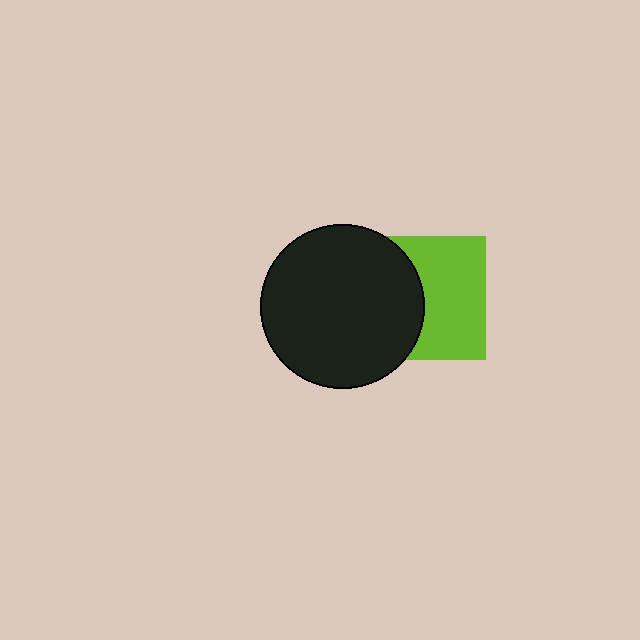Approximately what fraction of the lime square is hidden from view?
Roughly 44% of the lime square is hidden behind the black circle.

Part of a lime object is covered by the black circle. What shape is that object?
It is a square.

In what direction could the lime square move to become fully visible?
The lime square could move right. That would shift it out from behind the black circle entirely.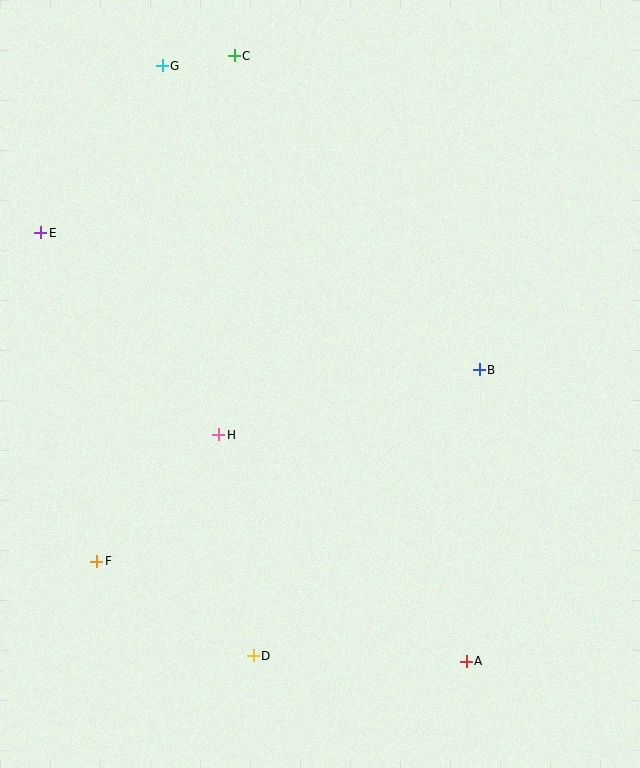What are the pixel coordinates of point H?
Point H is at (219, 435).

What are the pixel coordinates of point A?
Point A is at (466, 661).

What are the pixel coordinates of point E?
Point E is at (41, 233).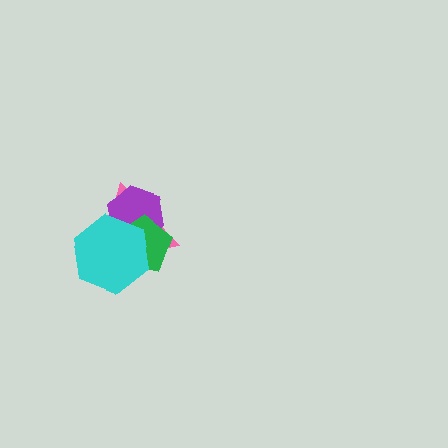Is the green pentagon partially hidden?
Yes, it is partially covered by another shape.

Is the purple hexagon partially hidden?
Yes, it is partially covered by another shape.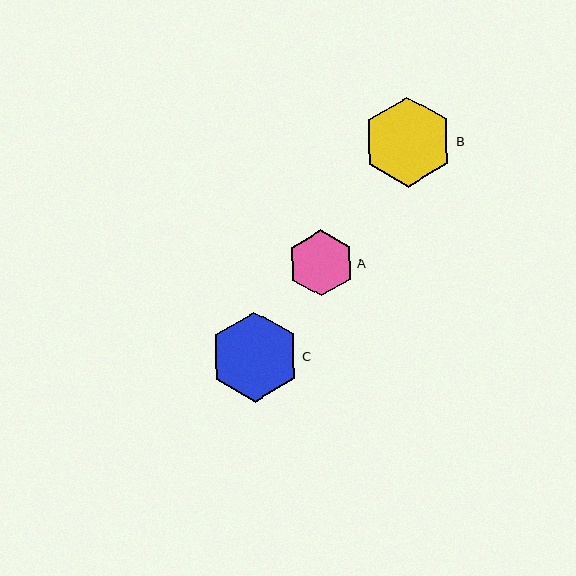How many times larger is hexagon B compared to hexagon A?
Hexagon B is approximately 1.4 times the size of hexagon A.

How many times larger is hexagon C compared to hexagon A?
Hexagon C is approximately 1.4 times the size of hexagon A.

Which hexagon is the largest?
Hexagon C is the largest with a size of approximately 90 pixels.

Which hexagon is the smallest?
Hexagon A is the smallest with a size of approximately 66 pixels.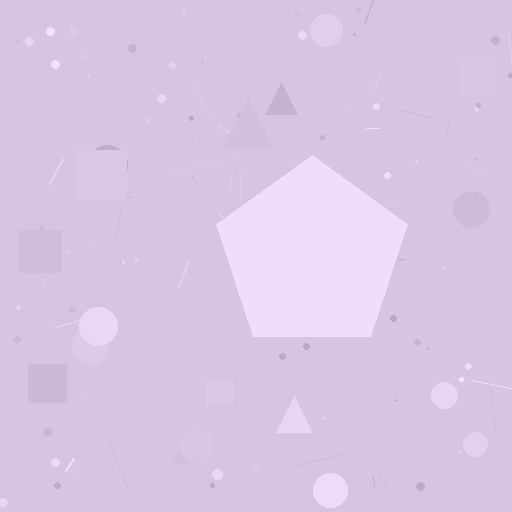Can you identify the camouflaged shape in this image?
The camouflaged shape is a pentagon.